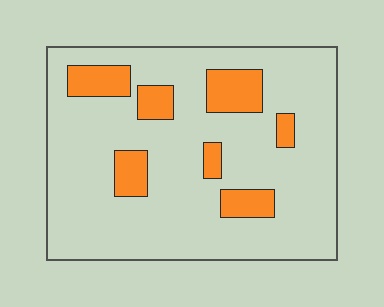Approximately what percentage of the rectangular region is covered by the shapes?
Approximately 15%.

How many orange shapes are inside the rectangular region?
7.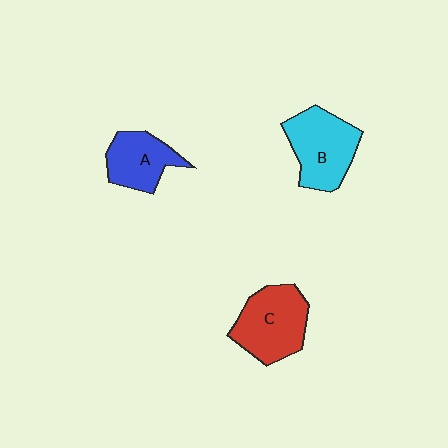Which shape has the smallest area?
Shape A (blue).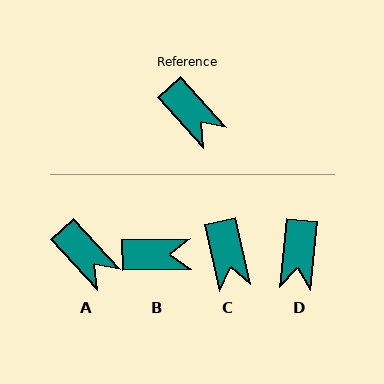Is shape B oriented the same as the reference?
No, it is off by about 49 degrees.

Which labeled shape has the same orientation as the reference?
A.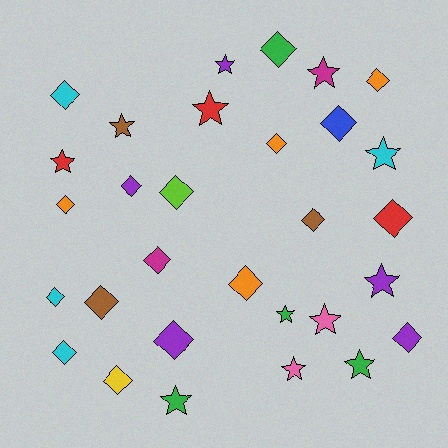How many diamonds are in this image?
There are 18 diamonds.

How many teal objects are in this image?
There are no teal objects.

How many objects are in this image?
There are 30 objects.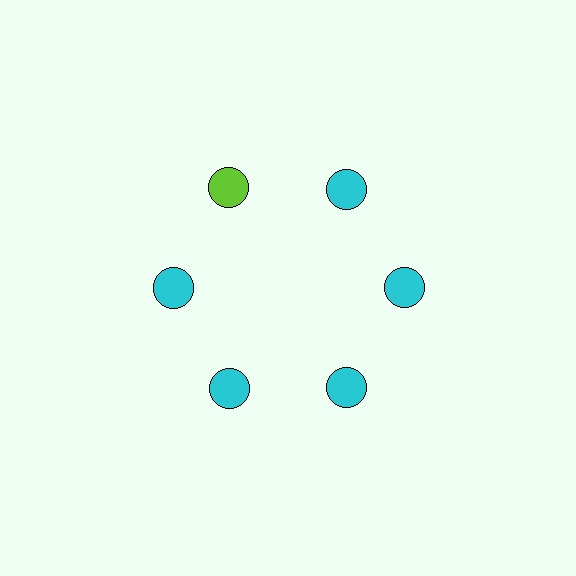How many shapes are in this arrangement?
There are 6 shapes arranged in a ring pattern.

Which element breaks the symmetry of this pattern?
The lime circle at roughly the 11 o'clock position breaks the symmetry. All other shapes are cyan circles.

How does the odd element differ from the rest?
It has a different color: lime instead of cyan.